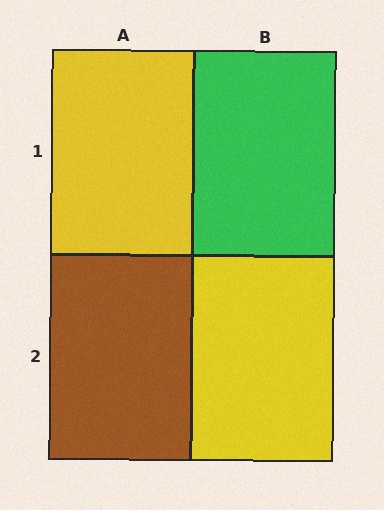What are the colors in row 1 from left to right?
Yellow, green.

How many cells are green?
1 cell is green.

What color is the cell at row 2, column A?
Brown.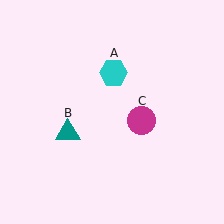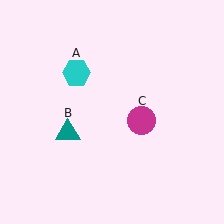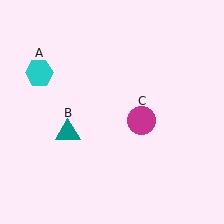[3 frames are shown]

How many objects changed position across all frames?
1 object changed position: cyan hexagon (object A).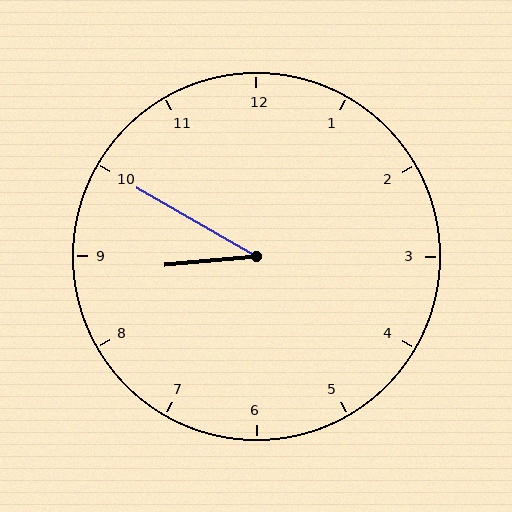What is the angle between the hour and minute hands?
Approximately 35 degrees.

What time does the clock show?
8:50.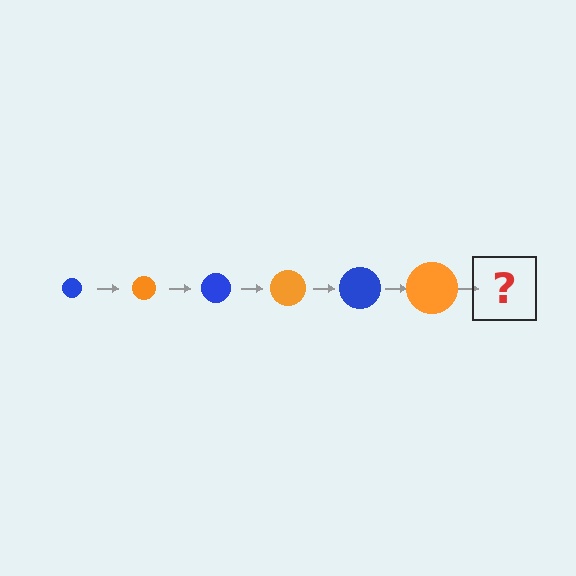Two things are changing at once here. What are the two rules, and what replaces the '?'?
The two rules are that the circle grows larger each step and the color cycles through blue and orange. The '?' should be a blue circle, larger than the previous one.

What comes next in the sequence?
The next element should be a blue circle, larger than the previous one.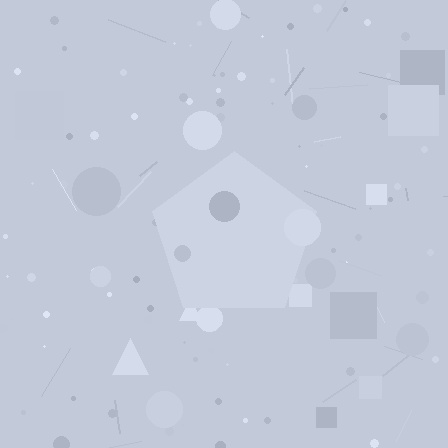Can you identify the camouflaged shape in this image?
The camouflaged shape is a pentagon.